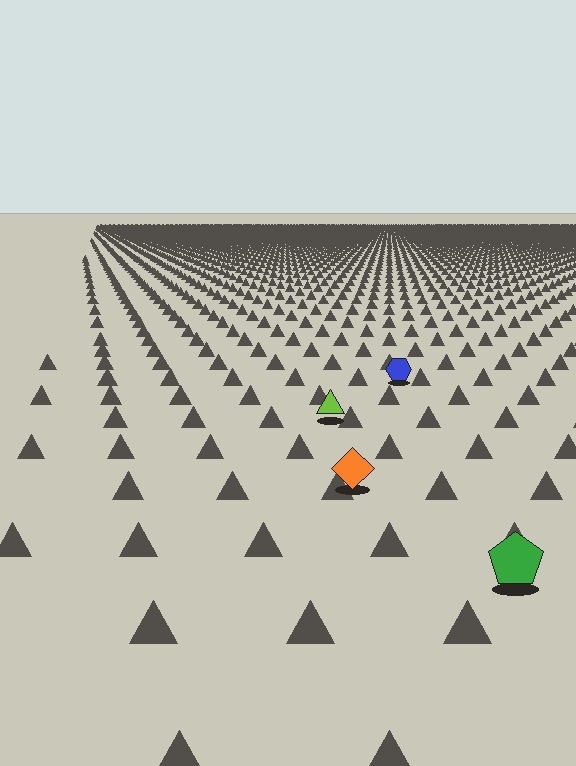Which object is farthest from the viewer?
The blue hexagon is farthest from the viewer. It appears smaller and the ground texture around it is denser.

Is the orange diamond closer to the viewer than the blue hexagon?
Yes. The orange diamond is closer — you can tell from the texture gradient: the ground texture is coarser near it.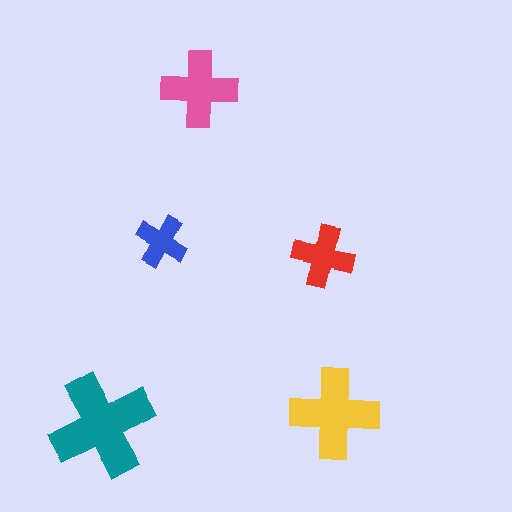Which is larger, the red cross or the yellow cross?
The yellow one.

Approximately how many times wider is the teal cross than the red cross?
About 1.5 times wider.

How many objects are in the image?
There are 5 objects in the image.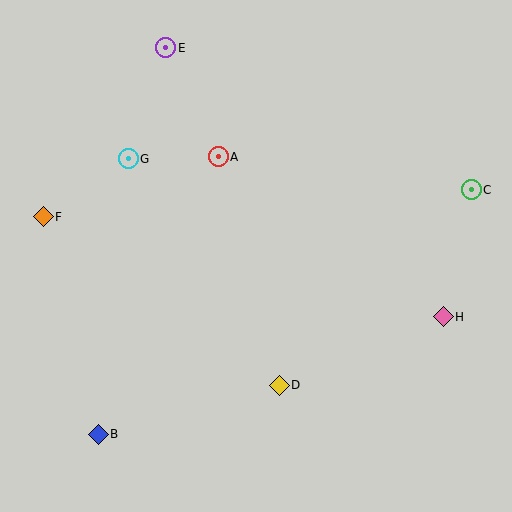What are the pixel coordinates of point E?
Point E is at (166, 48).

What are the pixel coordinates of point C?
Point C is at (471, 190).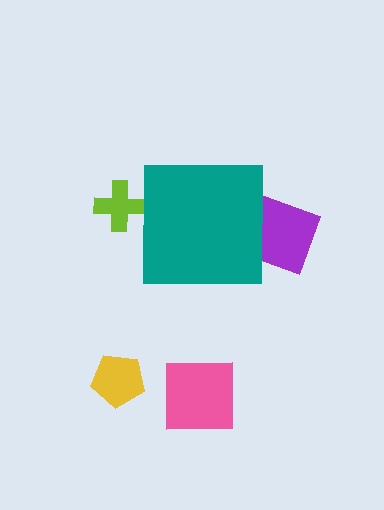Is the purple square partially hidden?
Yes, the purple square is partially hidden behind the teal square.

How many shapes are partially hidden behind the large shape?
2 shapes are partially hidden.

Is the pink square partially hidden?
No, the pink square is fully visible.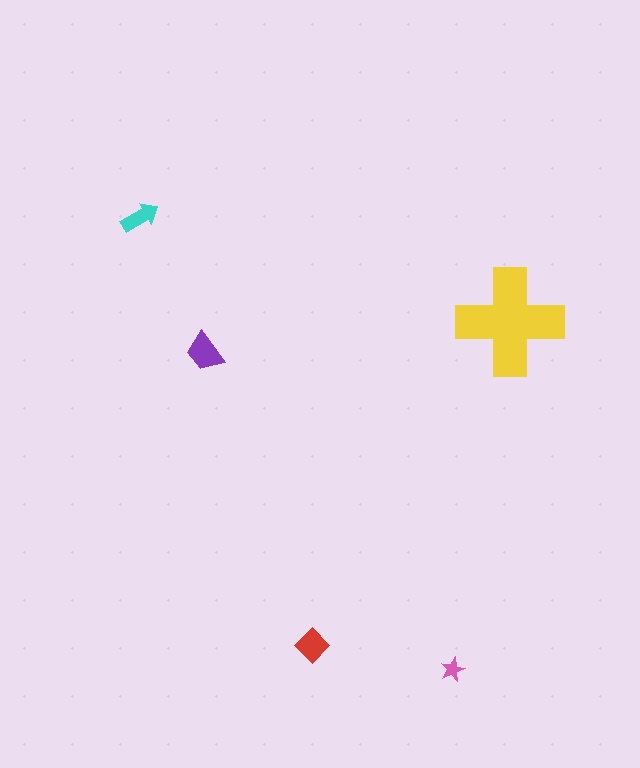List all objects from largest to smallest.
The yellow cross, the purple trapezoid, the red diamond, the cyan arrow, the pink star.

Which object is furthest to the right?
The yellow cross is rightmost.